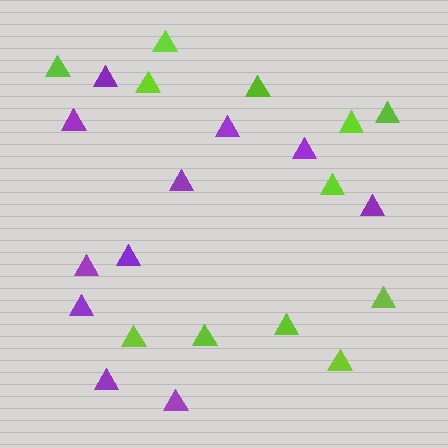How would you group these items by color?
There are 2 groups: one group of lime triangles (12) and one group of purple triangles (11).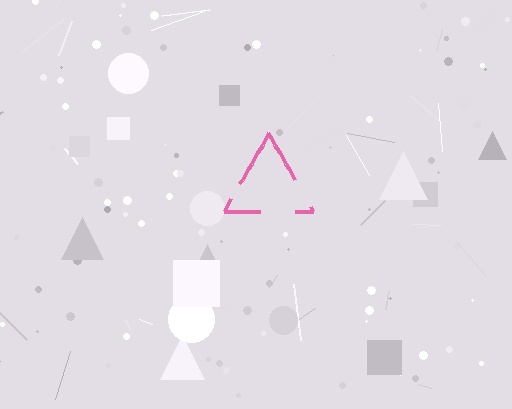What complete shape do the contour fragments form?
The contour fragments form a triangle.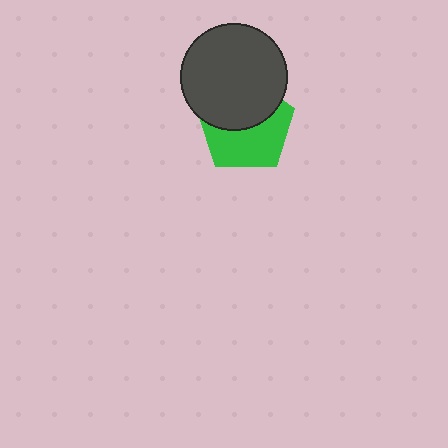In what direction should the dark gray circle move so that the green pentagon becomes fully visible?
The dark gray circle should move up. That is the shortest direction to clear the overlap and leave the green pentagon fully visible.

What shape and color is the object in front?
The object in front is a dark gray circle.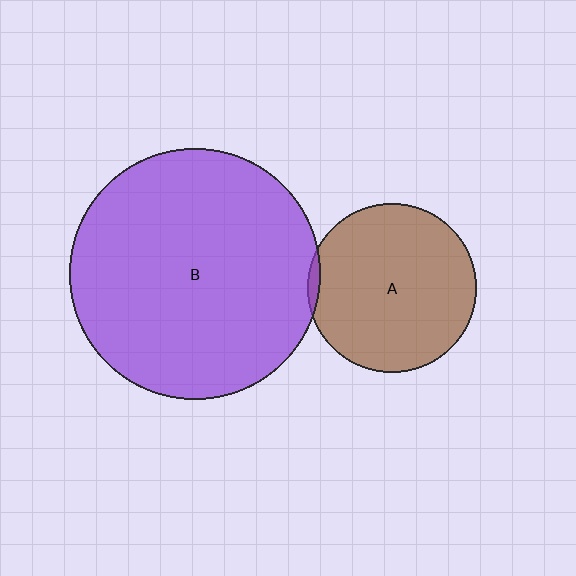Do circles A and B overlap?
Yes.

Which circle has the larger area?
Circle B (purple).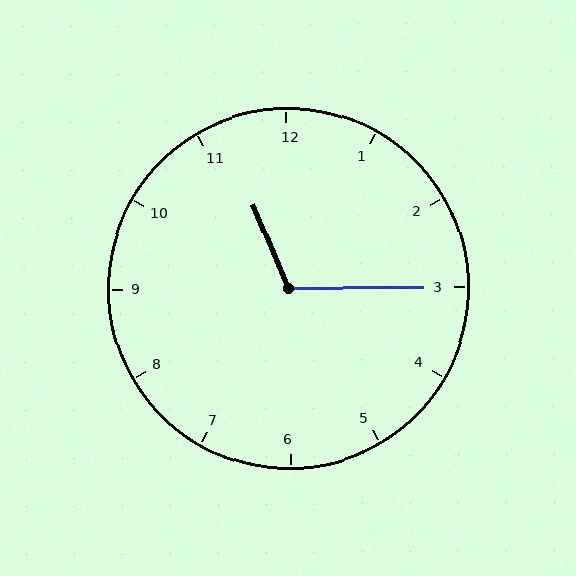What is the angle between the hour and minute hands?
Approximately 112 degrees.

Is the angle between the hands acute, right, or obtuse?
It is obtuse.